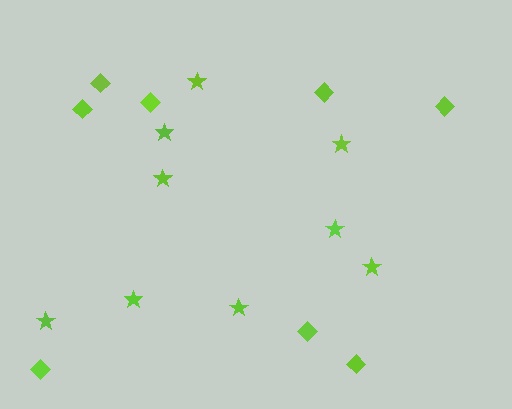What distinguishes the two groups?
There are 2 groups: one group of stars (9) and one group of diamonds (8).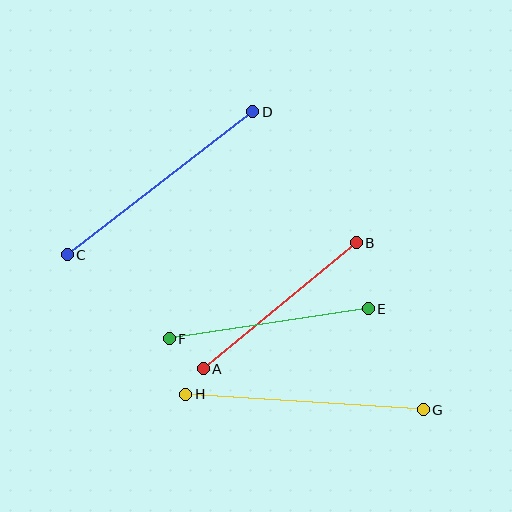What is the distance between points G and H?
The distance is approximately 238 pixels.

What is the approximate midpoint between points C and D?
The midpoint is at approximately (160, 183) pixels.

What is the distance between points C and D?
The distance is approximately 234 pixels.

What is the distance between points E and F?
The distance is approximately 201 pixels.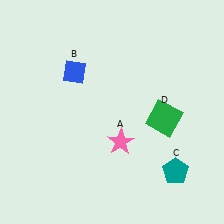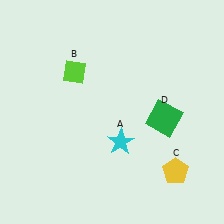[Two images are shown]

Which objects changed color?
A changed from pink to cyan. B changed from blue to lime. C changed from teal to yellow.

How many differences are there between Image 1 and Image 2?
There are 3 differences between the two images.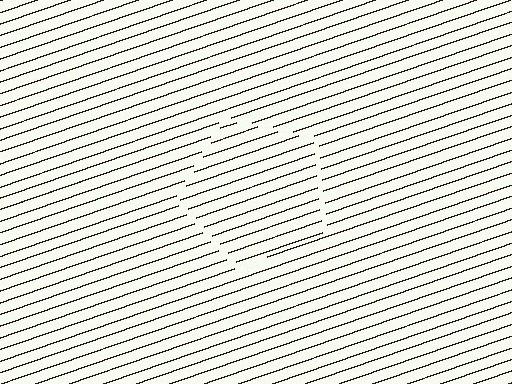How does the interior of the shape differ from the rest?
The interior of the shape contains the same grating, shifted by half a period — the contour is defined by the phase discontinuity where line-ends from the inner and outer gratings abut.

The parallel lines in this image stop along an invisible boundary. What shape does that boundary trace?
An illusory pentagon. The interior of the shape contains the same grating, shifted by half a period — the contour is defined by the phase discontinuity where line-ends from the inner and outer gratings abut.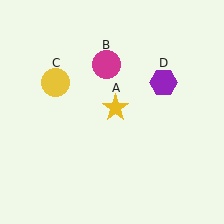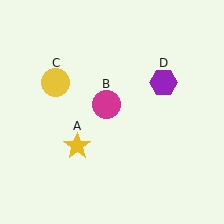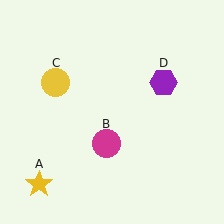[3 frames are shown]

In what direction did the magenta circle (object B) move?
The magenta circle (object B) moved down.